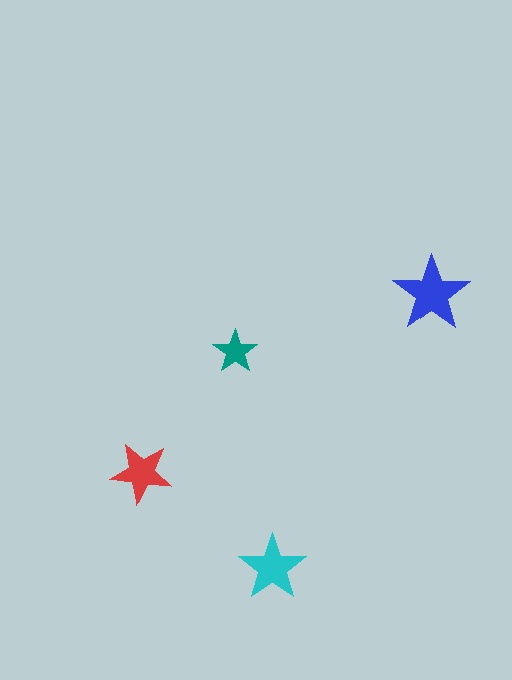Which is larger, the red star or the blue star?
The blue one.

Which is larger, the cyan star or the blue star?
The blue one.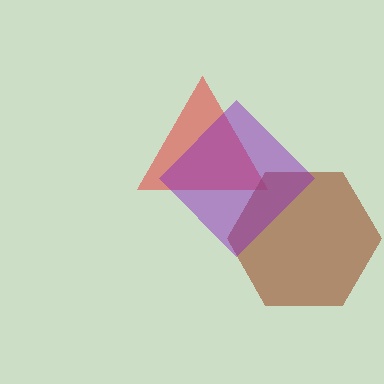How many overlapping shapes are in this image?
There are 3 overlapping shapes in the image.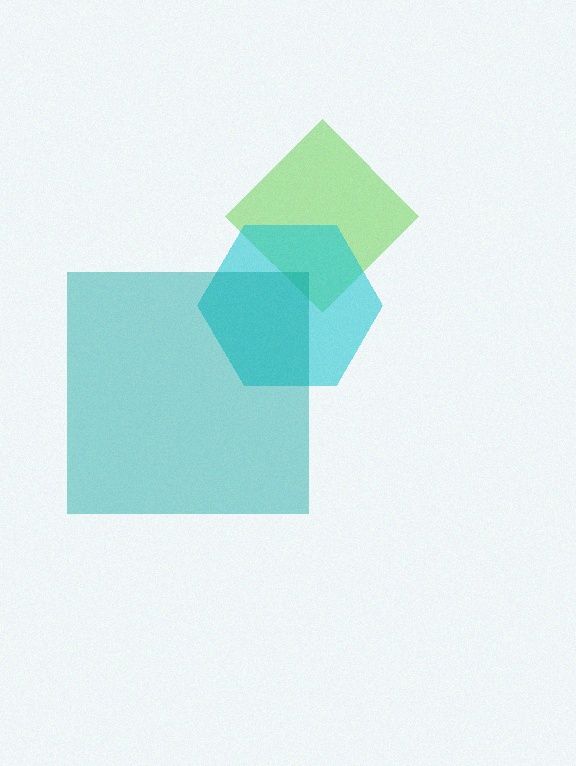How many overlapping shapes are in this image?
There are 3 overlapping shapes in the image.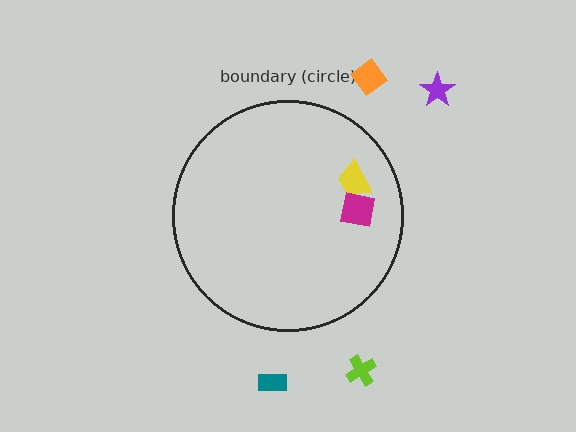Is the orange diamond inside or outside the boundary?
Outside.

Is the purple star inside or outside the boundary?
Outside.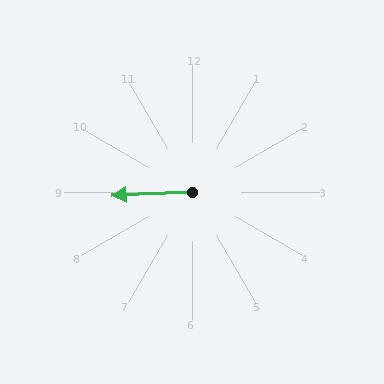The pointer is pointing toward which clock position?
Roughly 9 o'clock.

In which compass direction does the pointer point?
West.